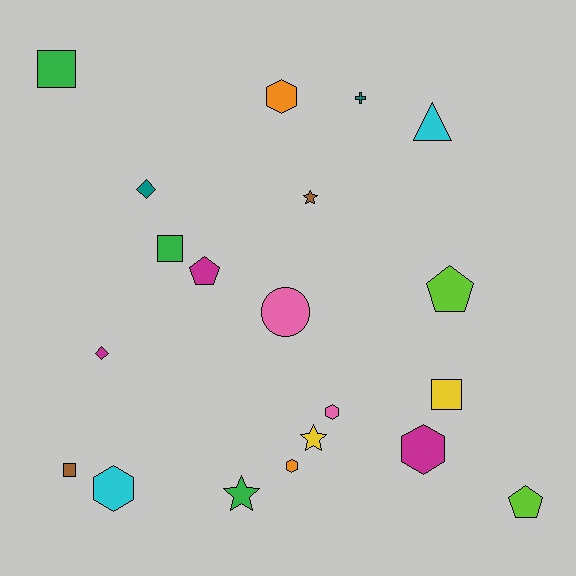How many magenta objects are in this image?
There are 3 magenta objects.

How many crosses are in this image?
There is 1 cross.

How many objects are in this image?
There are 20 objects.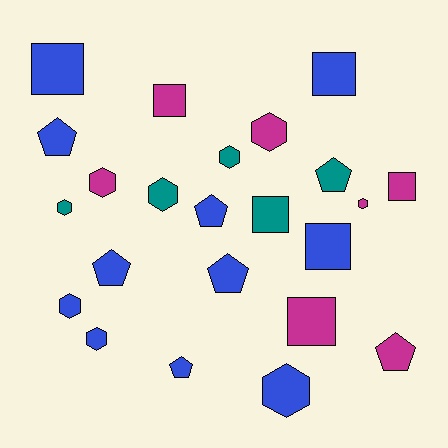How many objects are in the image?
There are 23 objects.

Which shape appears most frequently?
Hexagon, with 9 objects.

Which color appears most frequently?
Blue, with 11 objects.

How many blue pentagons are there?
There are 5 blue pentagons.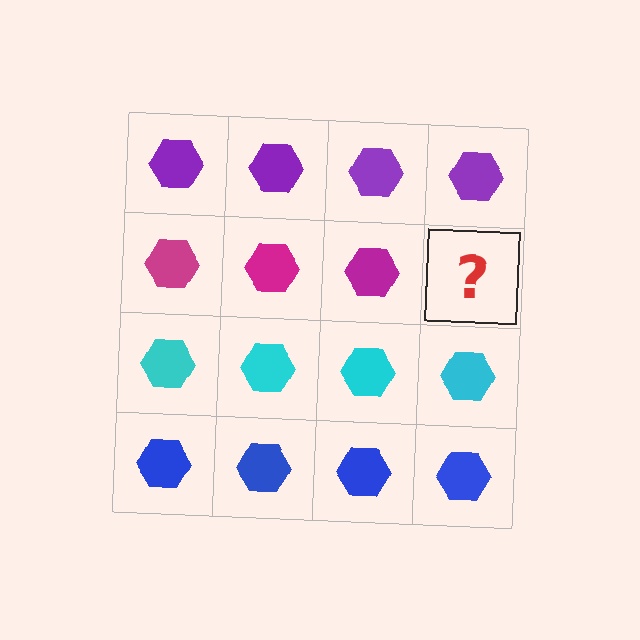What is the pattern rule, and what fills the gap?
The rule is that each row has a consistent color. The gap should be filled with a magenta hexagon.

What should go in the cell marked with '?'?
The missing cell should contain a magenta hexagon.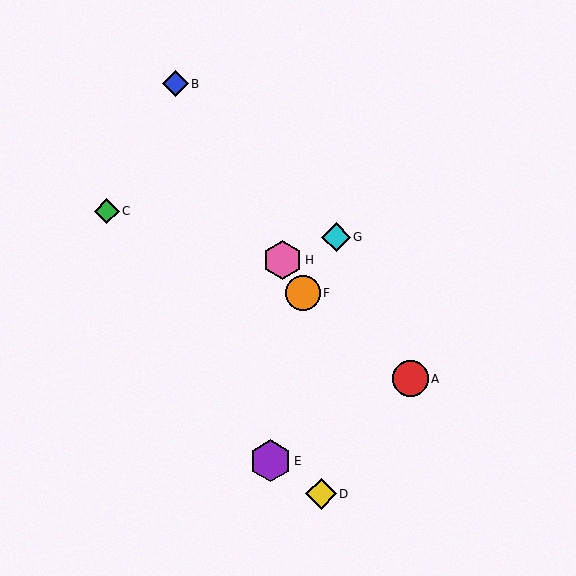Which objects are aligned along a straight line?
Objects B, F, H are aligned along a straight line.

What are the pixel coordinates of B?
Object B is at (175, 84).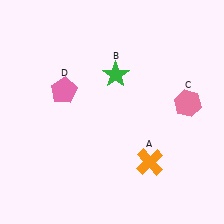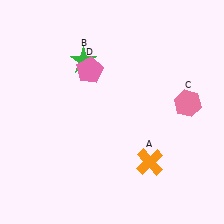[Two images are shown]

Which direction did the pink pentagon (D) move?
The pink pentagon (D) moved right.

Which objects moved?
The objects that moved are: the green star (B), the pink pentagon (D).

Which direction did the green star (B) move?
The green star (B) moved left.